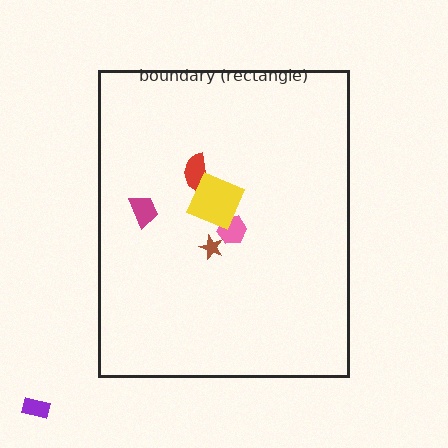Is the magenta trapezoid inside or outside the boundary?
Inside.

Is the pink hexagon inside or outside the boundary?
Inside.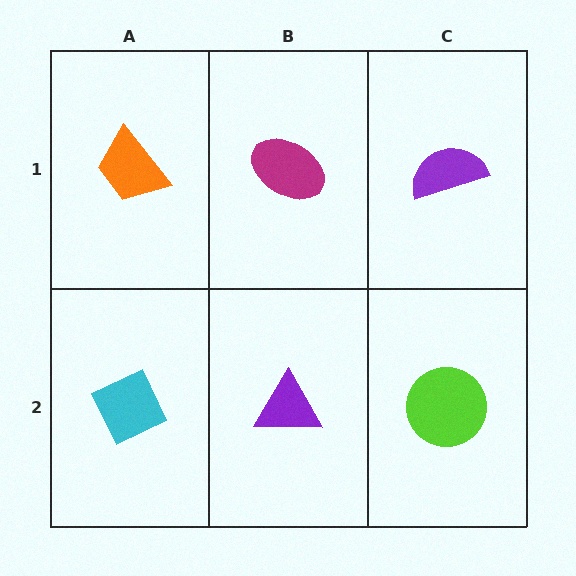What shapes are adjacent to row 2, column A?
An orange trapezoid (row 1, column A), a purple triangle (row 2, column B).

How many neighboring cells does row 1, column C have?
2.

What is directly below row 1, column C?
A lime circle.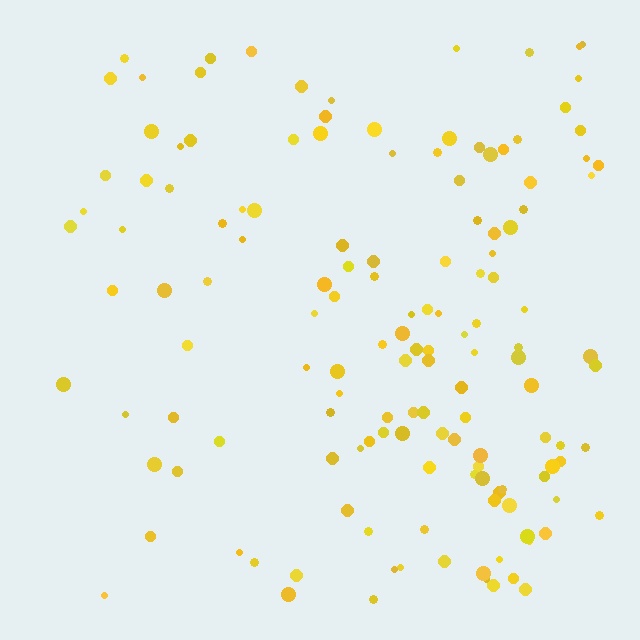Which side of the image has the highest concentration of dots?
The right.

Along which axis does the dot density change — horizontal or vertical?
Horizontal.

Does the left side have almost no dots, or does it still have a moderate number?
Still a moderate number, just noticeably fewer than the right.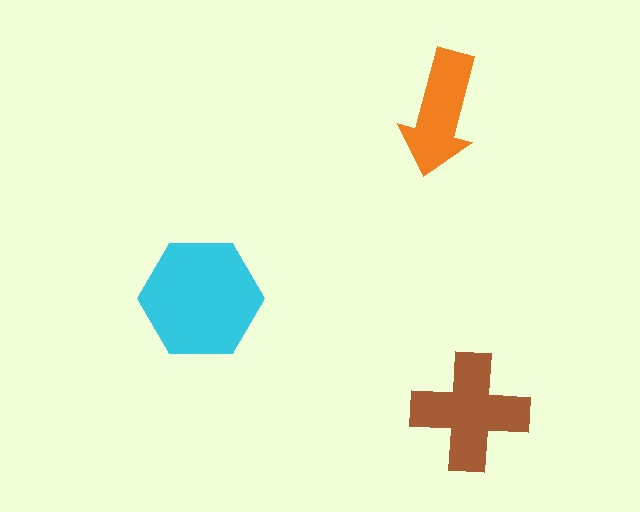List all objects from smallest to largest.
The orange arrow, the brown cross, the cyan hexagon.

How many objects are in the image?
There are 3 objects in the image.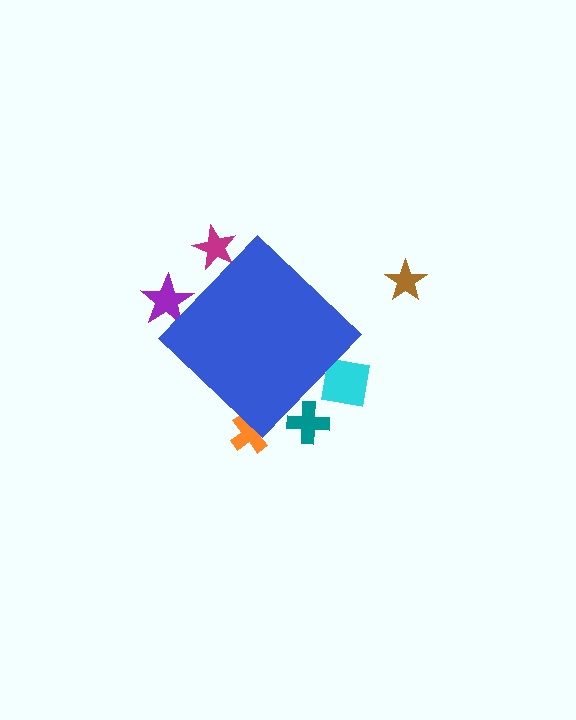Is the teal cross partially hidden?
Yes, the teal cross is partially hidden behind the blue diamond.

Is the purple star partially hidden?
Yes, the purple star is partially hidden behind the blue diamond.